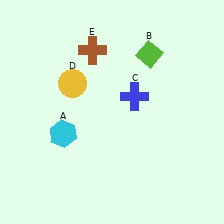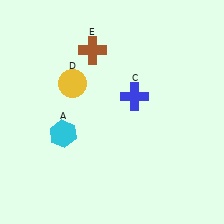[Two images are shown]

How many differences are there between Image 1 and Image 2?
There is 1 difference between the two images.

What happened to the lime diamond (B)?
The lime diamond (B) was removed in Image 2. It was in the top-right area of Image 1.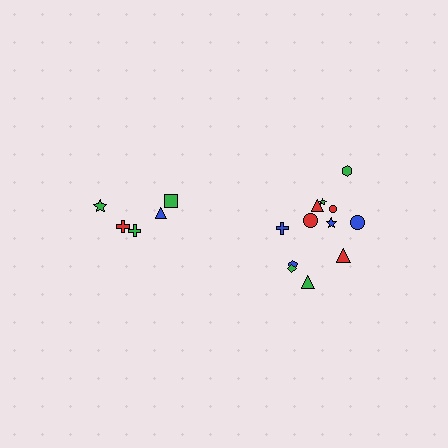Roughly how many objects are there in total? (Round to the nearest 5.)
Roughly 15 objects in total.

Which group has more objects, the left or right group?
The right group.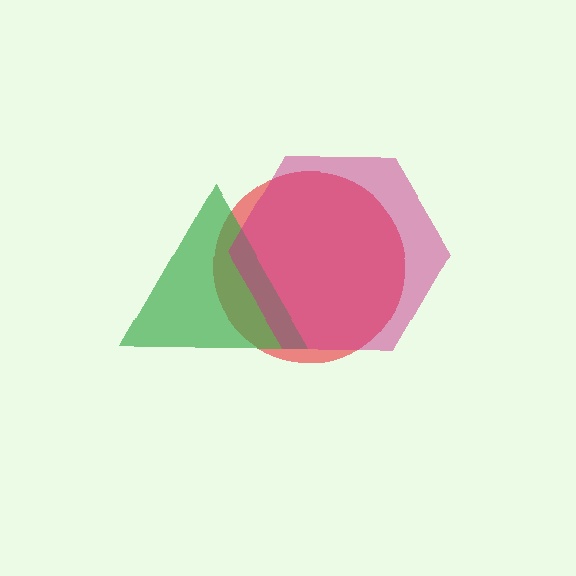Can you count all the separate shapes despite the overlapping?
Yes, there are 3 separate shapes.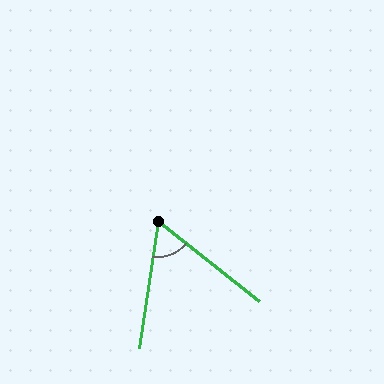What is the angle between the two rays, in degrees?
Approximately 60 degrees.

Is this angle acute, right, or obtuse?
It is acute.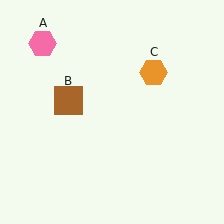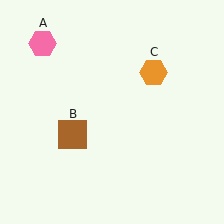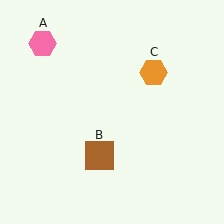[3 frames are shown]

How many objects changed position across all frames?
1 object changed position: brown square (object B).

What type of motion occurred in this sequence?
The brown square (object B) rotated counterclockwise around the center of the scene.